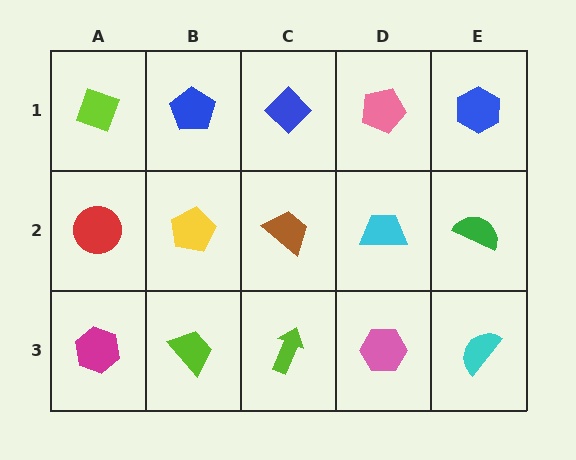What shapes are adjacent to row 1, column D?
A cyan trapezoid (row 2, column D), a blue diamond (row 1, column C), a blue hexagon (row 1, column E).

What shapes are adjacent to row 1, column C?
A brown trapezoid (row 2, column C), a blue pentagon (row 1, column B), a pink pentagon (row 1, column D).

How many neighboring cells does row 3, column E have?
2.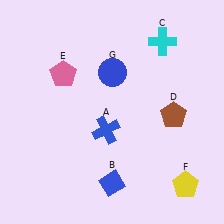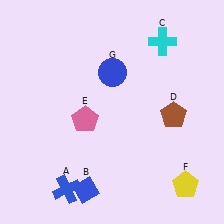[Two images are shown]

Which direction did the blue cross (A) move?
The blue cross (A) moved down.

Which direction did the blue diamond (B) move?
The blue diamond (B) moved left.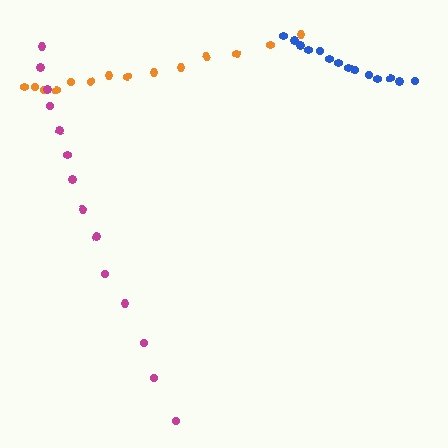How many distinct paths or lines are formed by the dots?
There are 3 distinct paths.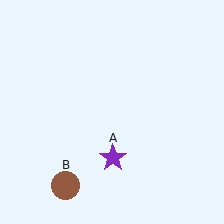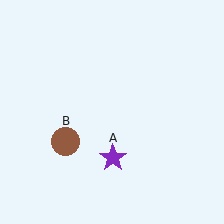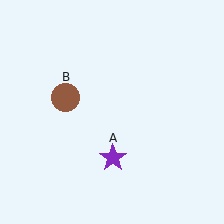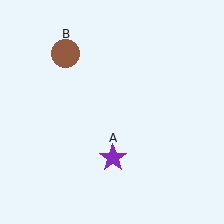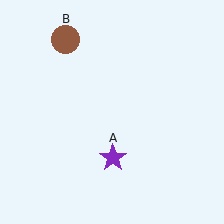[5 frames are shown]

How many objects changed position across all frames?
1 object changed position: brown circle (object B).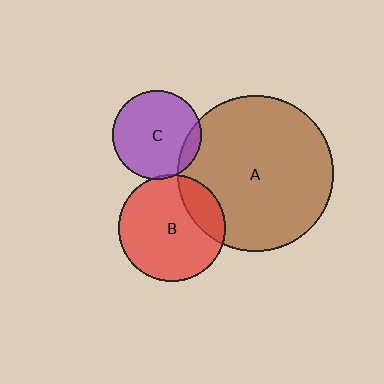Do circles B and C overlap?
Yes.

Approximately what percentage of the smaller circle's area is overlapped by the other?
Approximately 5%.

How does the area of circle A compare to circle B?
Approximately 2.1 times.